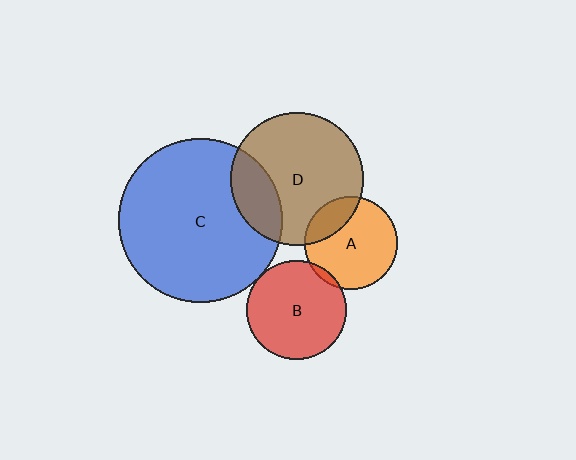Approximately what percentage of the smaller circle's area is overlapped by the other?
Approximately 5%.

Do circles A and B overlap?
Yes.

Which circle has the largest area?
Circle C (blue).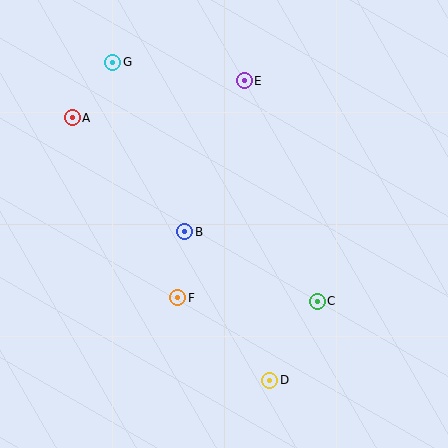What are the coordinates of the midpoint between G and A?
The midpoint between G and A is at (93, 90).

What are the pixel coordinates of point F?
Point F is at (178, 298).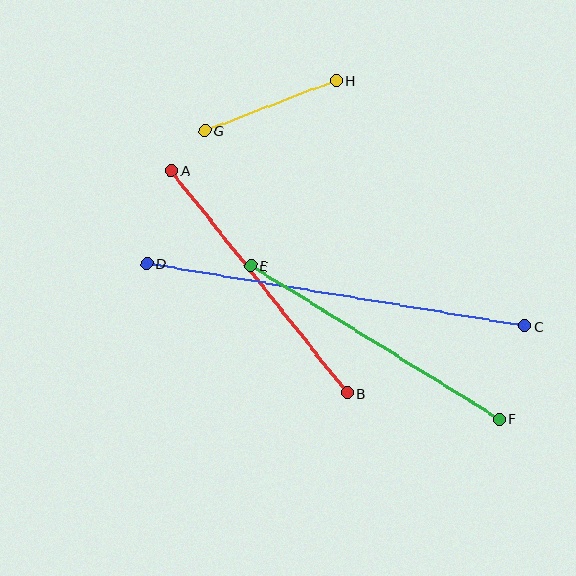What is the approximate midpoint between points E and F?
The midpoint is at approximately (375, 342) pixels.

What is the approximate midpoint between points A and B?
The midpoint is at approximately (259, 282) pixels.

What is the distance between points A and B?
The distance is approximately 284 pixels.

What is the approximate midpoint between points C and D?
The midpoint is at approximately (336, 295) pixels.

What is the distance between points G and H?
The distance is approximately 140 pixels.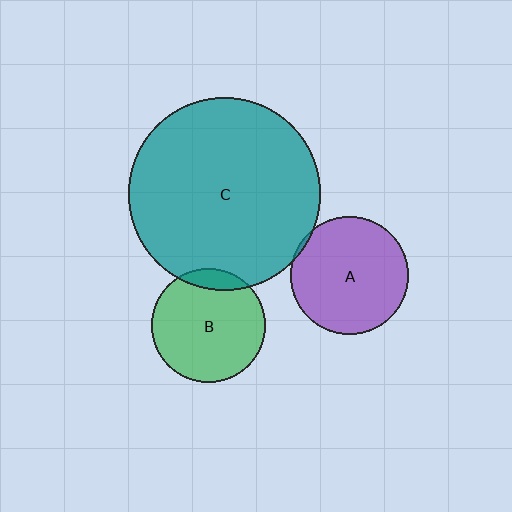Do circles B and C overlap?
Yes.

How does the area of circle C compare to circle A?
Approximately 2.7 times.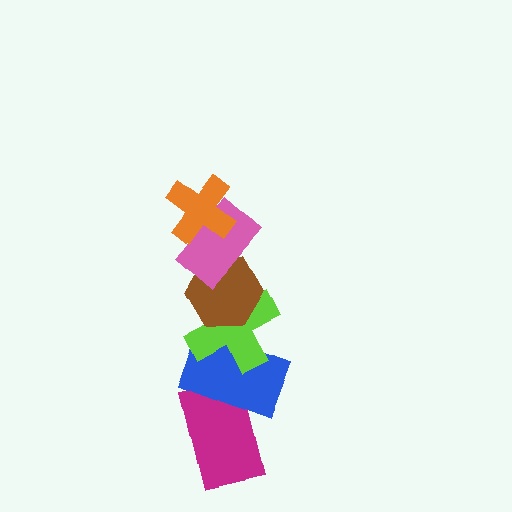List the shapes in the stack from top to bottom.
From top to bottom: the orange cross, the pink rectangle, the brown hexagon, the lime cross, the blue rectangle, the magenta rectangle.